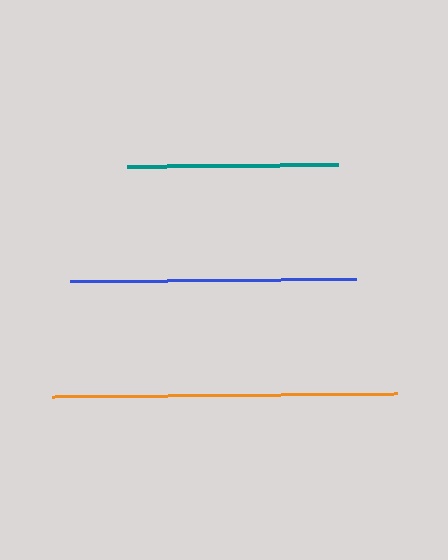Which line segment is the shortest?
The teal line is the shortest at approximately 211 pixels.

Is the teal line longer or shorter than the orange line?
The orange line is longer than the teal line.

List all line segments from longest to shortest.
From longest to shortest: orange, blue, teal.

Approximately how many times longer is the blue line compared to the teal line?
The blue line is approximately 1.4 times the length of the teal line.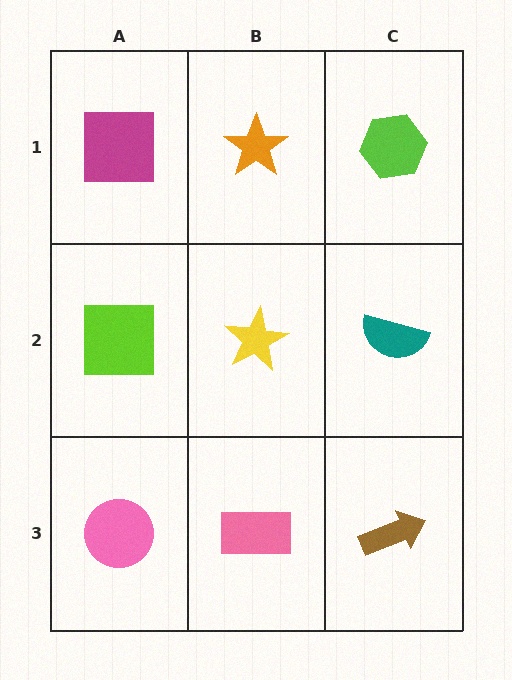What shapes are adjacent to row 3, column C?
A teal semicircle (row 2, column C), a pink rectangle (row 3, column B).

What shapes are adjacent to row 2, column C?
A lime hexagon (row 1, column C), a brown arrow (row 3, column C), a yellow star (row 2, column B).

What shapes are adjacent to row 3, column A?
A lime square (row 2, column A), a pink rectangle (row 3, column B).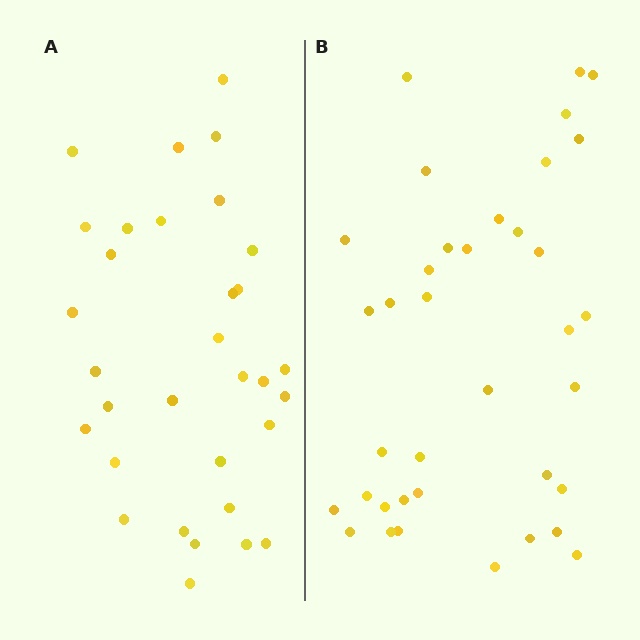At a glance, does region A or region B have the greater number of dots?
Region B (the right region) has more dots.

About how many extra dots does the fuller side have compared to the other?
Region B has about 5 more dots than region A.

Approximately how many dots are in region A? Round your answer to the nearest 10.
About 30 dots. (The exact count is 32, which rounds to 30.)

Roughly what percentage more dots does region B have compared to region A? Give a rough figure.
About 15% more.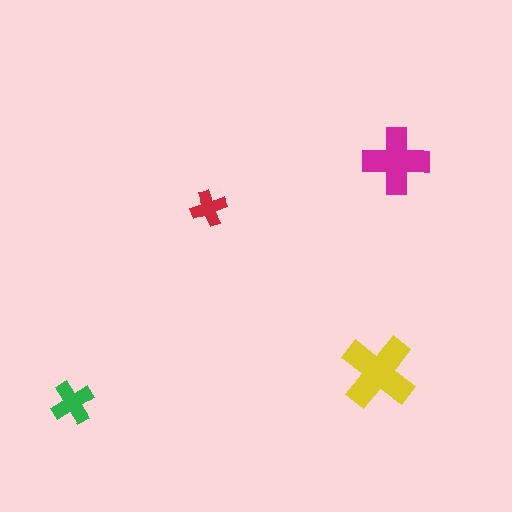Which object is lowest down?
The green cross is bottommost.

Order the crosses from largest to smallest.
the yellow one, the magenta one, the green one, the red one.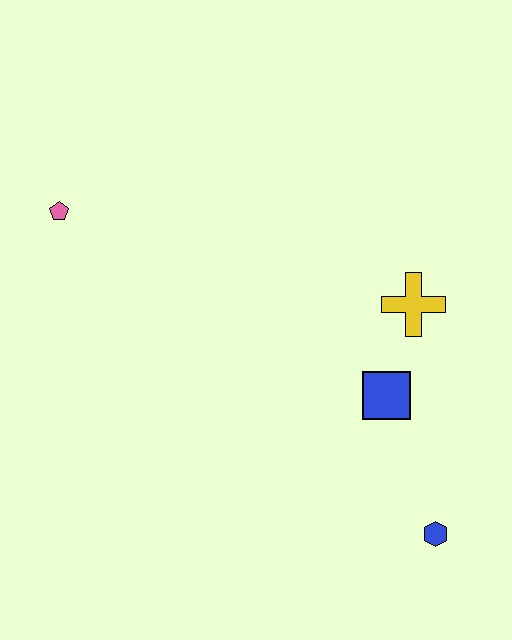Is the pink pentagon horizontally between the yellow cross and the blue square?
No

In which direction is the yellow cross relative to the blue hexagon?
The yellow cross is above the blue hexagon.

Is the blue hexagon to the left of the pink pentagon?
No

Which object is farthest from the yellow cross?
The pink pentagon is farthest from the yellow cross.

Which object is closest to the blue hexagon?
The blue square is closest to the blue hexagon.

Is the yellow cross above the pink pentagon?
No